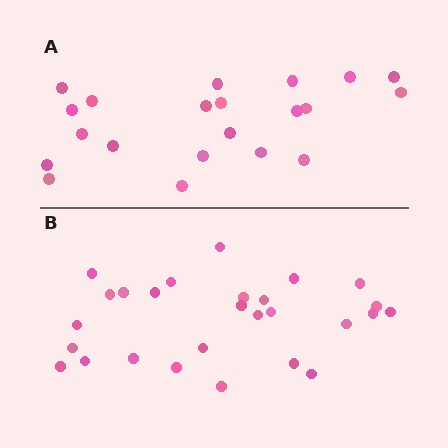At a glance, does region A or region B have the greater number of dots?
Region B (the bottom region) has more dots.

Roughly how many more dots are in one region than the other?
Region B has about 6 more dots than region A.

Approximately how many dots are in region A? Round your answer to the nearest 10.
About 20 dots. (The exact count is 21, which rounds to 20.)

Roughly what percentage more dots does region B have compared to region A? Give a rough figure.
About 30% more.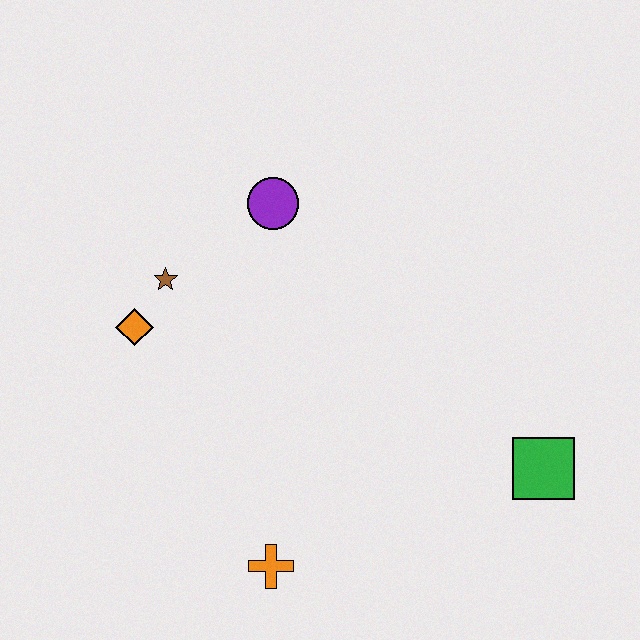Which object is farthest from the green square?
The orange diamond is farthest from the green square.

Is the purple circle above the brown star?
Yes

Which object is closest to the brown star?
The orange diamond is closest to the brown star.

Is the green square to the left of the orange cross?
No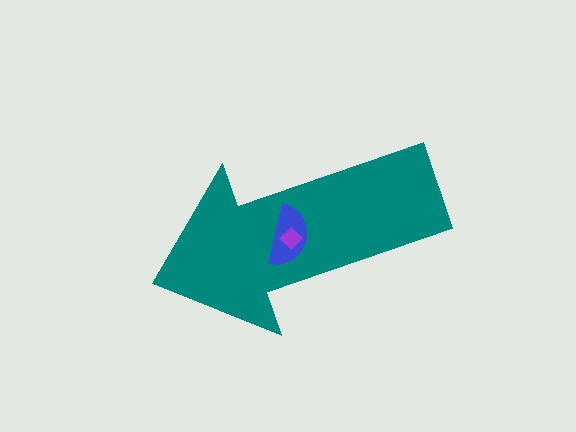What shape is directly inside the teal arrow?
The blue semicircle.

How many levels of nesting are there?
3.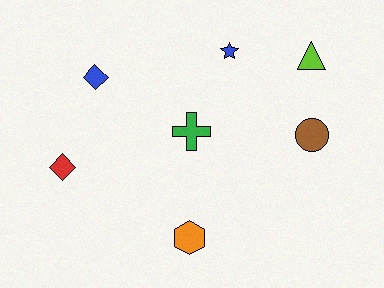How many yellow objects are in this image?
There are no yellow objects.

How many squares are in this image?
There are no squares.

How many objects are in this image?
There are 7 objects.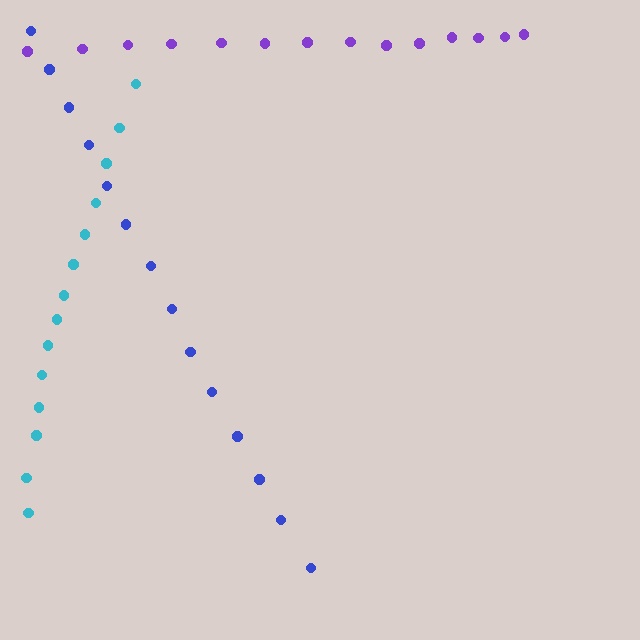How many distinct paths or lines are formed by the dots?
There are 3 distinct paths.